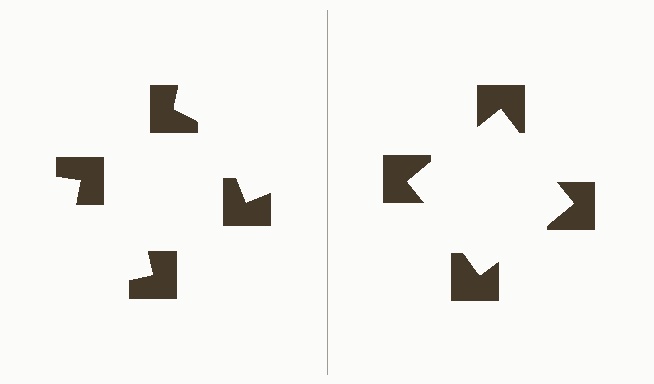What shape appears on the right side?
An illusory square.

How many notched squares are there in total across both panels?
8 — 4 on each side.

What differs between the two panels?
The notched squares are positioned identically on both sides; only the wedge orientations differ. On the right they align to a square; on the left they are misaligned.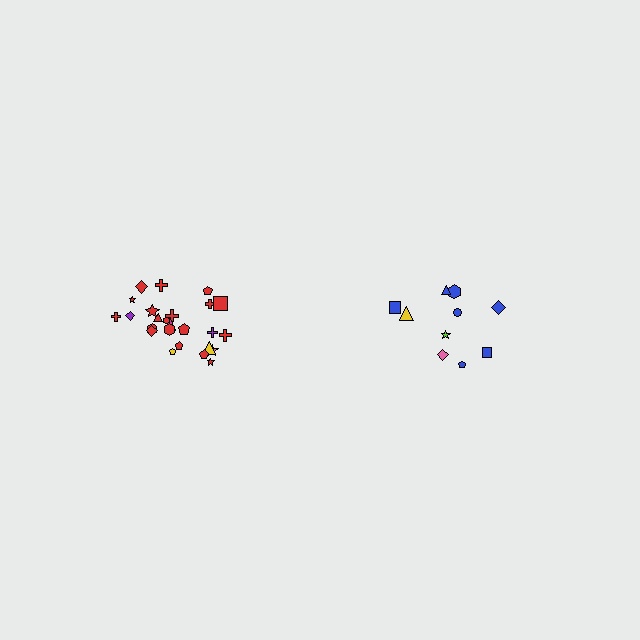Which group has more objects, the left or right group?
The left group.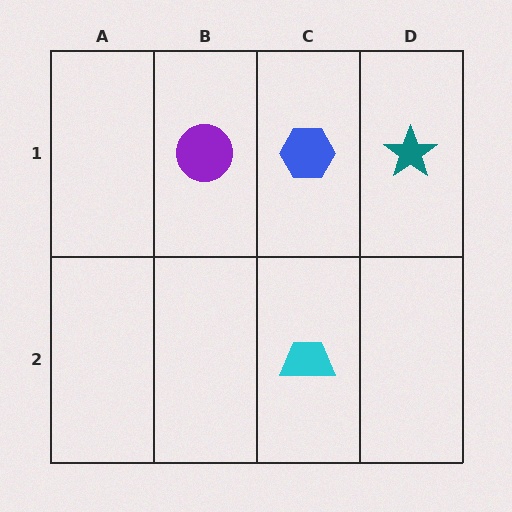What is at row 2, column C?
A cyan trapezoid.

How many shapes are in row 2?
1 shape.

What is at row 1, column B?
A purple circle.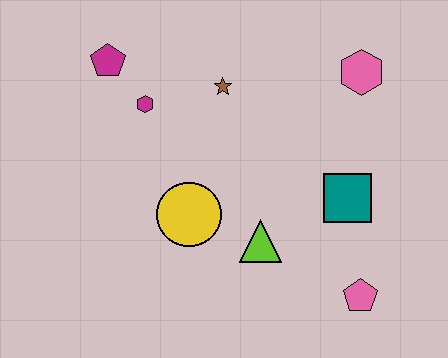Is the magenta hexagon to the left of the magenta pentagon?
No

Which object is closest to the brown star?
The magenta hexagon is closest to the brown star.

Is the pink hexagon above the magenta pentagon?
No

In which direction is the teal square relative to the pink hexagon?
The teal square is below the pink hexagon.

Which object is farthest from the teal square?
The magenta pentagon is farthest from the teal square.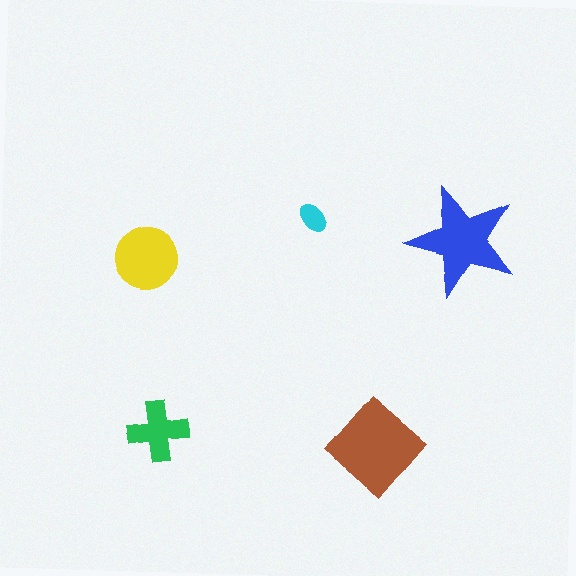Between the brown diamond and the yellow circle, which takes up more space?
The brown diamond.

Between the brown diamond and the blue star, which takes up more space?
The brown diamond.